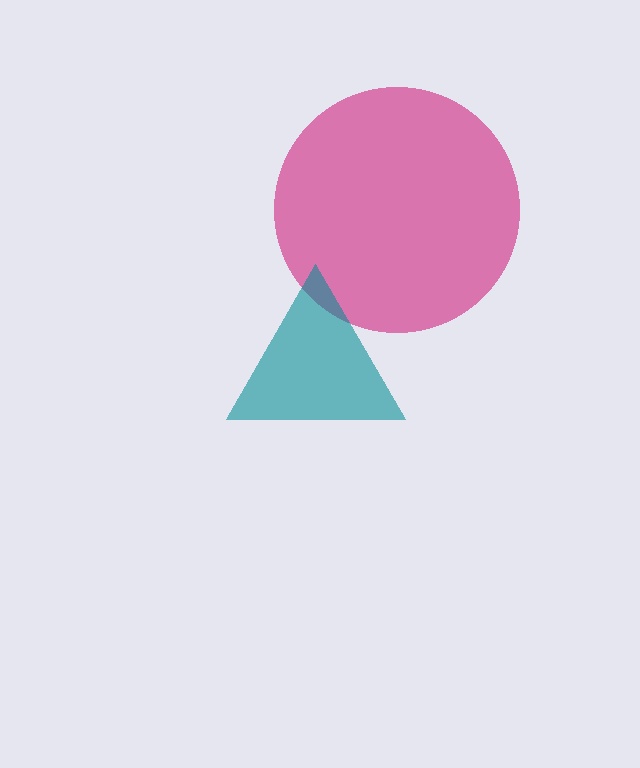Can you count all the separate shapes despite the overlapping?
Yes, there are 2 separate shapes.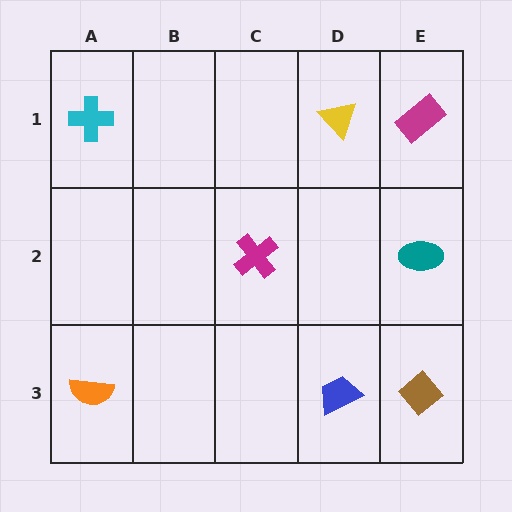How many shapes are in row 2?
2 shapes.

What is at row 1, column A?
A cyan cross.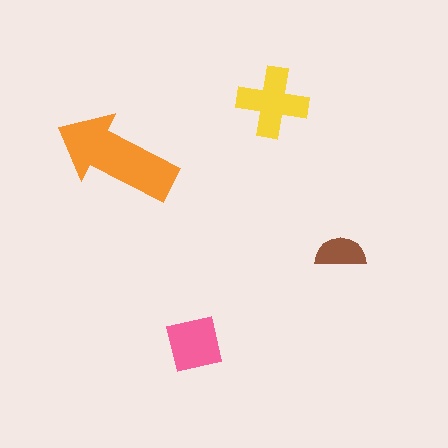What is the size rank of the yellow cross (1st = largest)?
2nd.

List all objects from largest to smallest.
The orange arrow, the yellow cross, the pink square, the brown semicircle.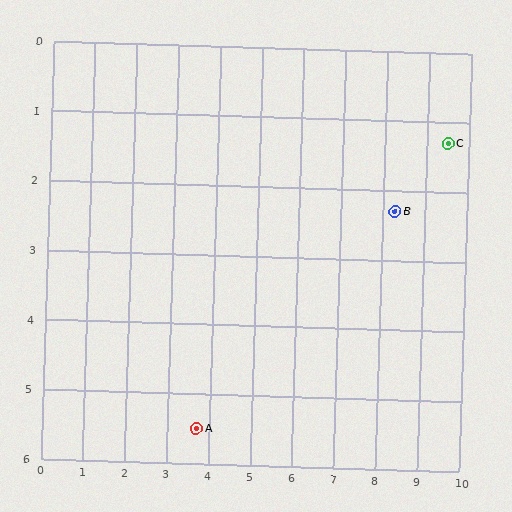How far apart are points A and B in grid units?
Points A and B are about 5.6 grid units apart.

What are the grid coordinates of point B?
Point B is at approximately (8.3, 2.3).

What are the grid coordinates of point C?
Point C is at approximately (9.5, 1.3).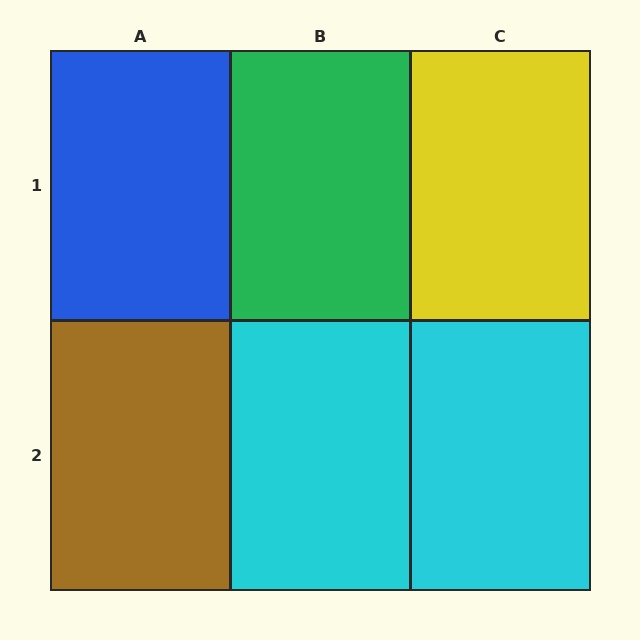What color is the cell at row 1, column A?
Blue.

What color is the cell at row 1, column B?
Green.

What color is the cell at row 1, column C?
Yellow.